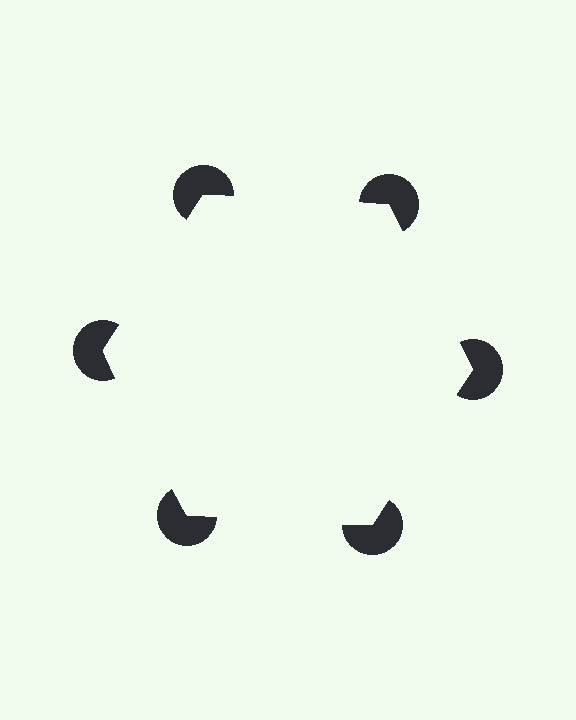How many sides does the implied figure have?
6 sides.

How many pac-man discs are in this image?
There are 6 — one at each vertex of the illusory hexagon.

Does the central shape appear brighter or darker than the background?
It typically appears slightly brighter than the background, even though no actual brightness change is drawn.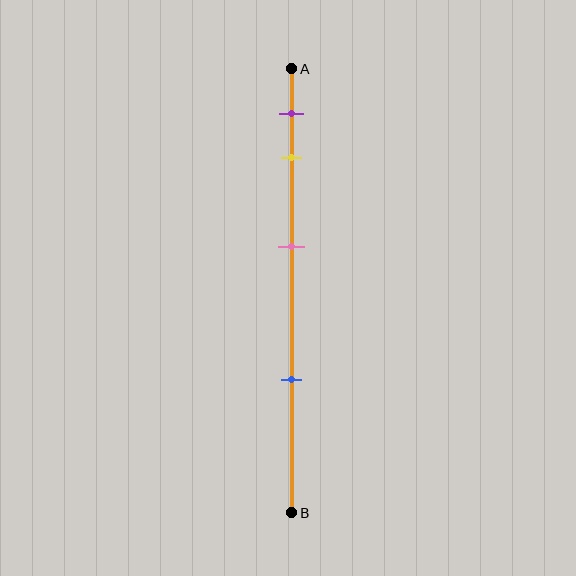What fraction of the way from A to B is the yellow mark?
The yellow mark is approximately 20% (0.2) of the way from A to B.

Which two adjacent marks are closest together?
The purple and yellow marks are the closest adjacent pair.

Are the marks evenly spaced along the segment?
No, the marks are not evenly spaced.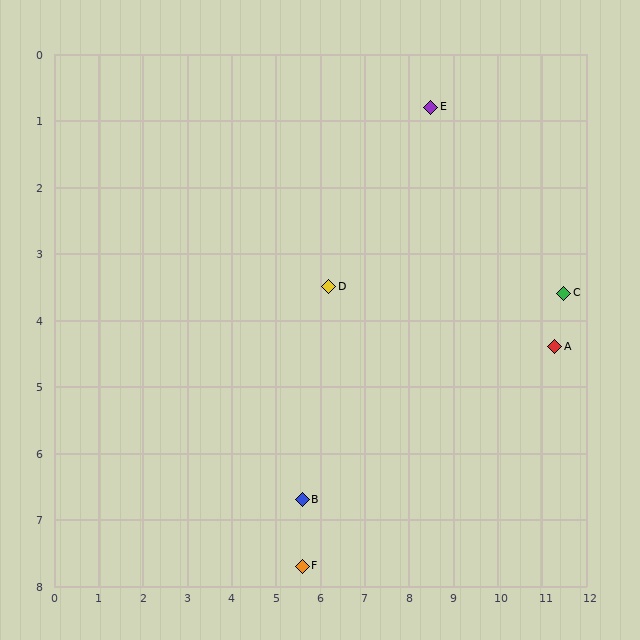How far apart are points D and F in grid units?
Points D and F are about 4.2 grid units apart.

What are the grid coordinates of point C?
Point C is at approximately (11.5, 3.6).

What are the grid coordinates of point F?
Point F is at approximately (5.6, 7.7).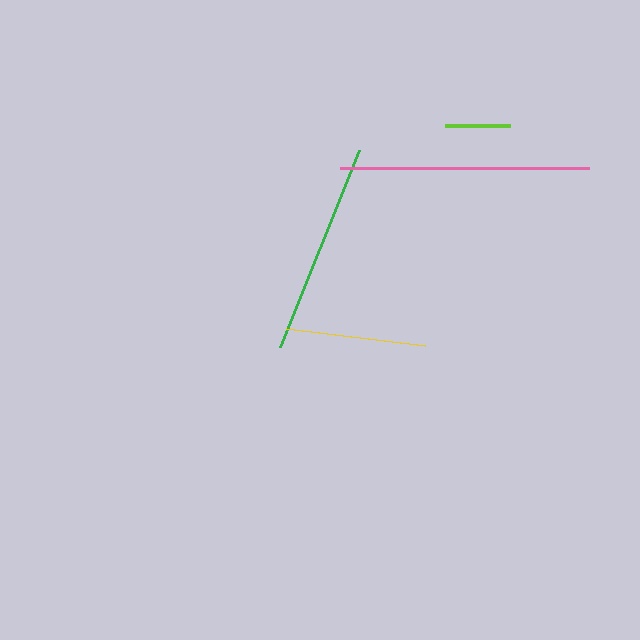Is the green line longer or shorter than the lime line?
The green line is longer than the lime line.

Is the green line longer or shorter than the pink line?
The pink line is longer than the green line.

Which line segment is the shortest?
The lime line is the shortest at approximately 65 pixels.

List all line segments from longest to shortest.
From longest to shortest: pink, green, yellow, lime.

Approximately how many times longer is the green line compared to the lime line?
The green line is approximately 3.3 times the length of the lime line.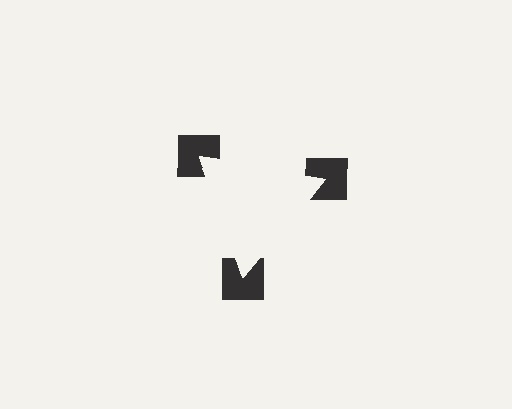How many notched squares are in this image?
There are 3 — one at each vertex of the illusory triangle.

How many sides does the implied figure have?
3 sides.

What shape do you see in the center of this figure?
An illusory triangle — its edges are inferred from the aligned wedge cuts in the notched squares, not physically drawn.